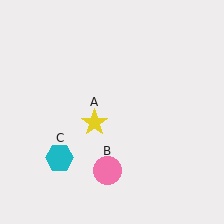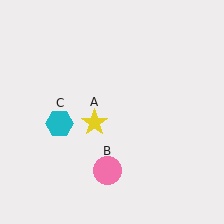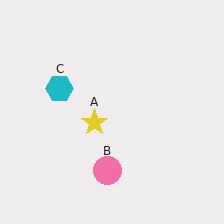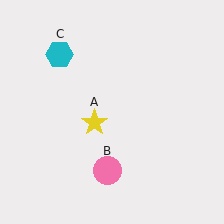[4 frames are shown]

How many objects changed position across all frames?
1 object changed position: cyan hexagon (object C).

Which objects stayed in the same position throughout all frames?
Yellow star (object A) and pink circle (object B) remained stationary.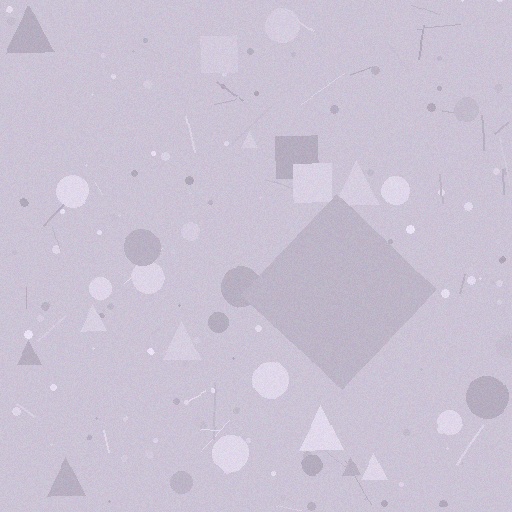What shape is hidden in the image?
A diamond is hidden in the image.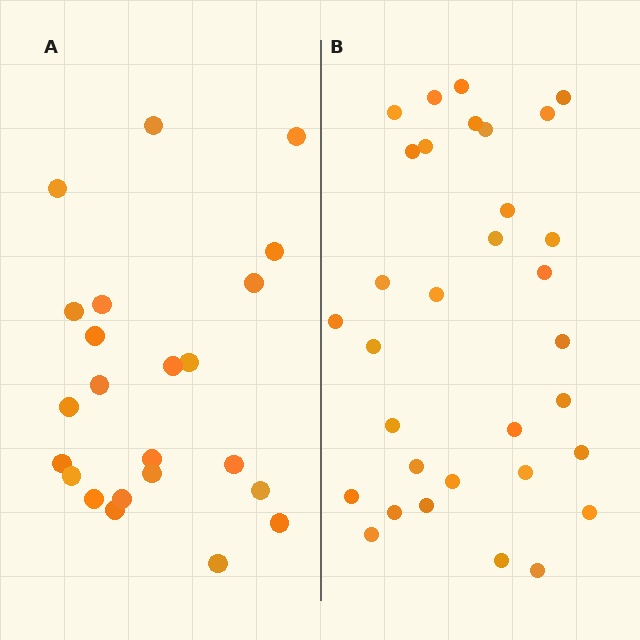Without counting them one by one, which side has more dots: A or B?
Region B (the right region) has more dots.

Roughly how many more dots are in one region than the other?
Region B has roughly 8 or so more dots than region A.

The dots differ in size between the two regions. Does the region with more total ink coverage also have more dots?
No. Region A has more total ink coverage because its dots are larger, but region B actually contains more individual dots. Total area can be misleading — the number of items is what matters here.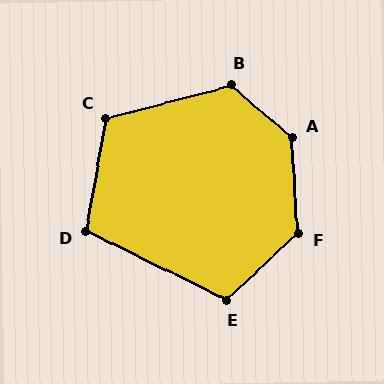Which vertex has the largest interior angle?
A, at approximately 135 degrees.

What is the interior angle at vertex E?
Approximately 111 degrees (obtuse).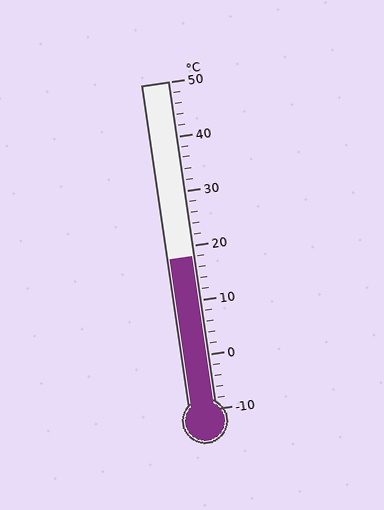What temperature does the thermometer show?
The thermometer shows approximately 18°C.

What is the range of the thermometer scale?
The thermometer scale ranges from -10°C to 50°C.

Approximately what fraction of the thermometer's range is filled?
The thermometer is filled to approximately 45% of its range.